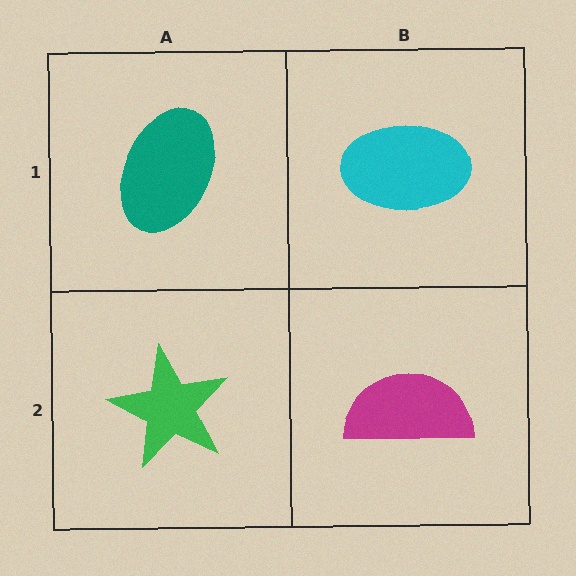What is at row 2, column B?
A magenta semicircle.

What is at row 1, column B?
A cyan ellipse.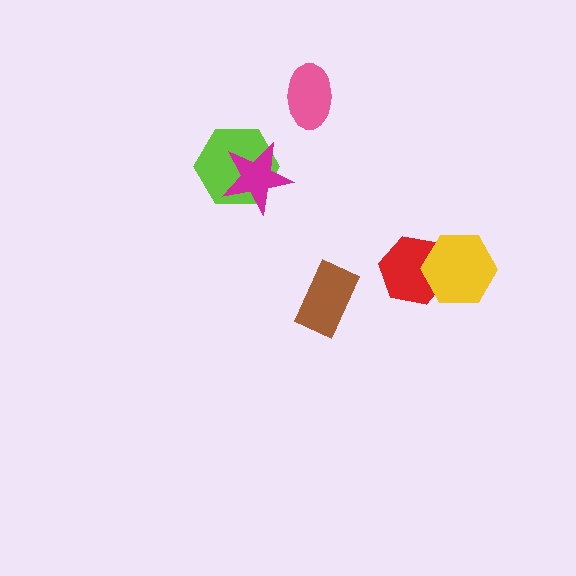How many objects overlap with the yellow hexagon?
1 object overlaps with the yellow hexagon.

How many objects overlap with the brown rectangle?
0 objects overlap with the brown rectangle.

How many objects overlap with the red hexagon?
1 object overlaps with the red hexagon.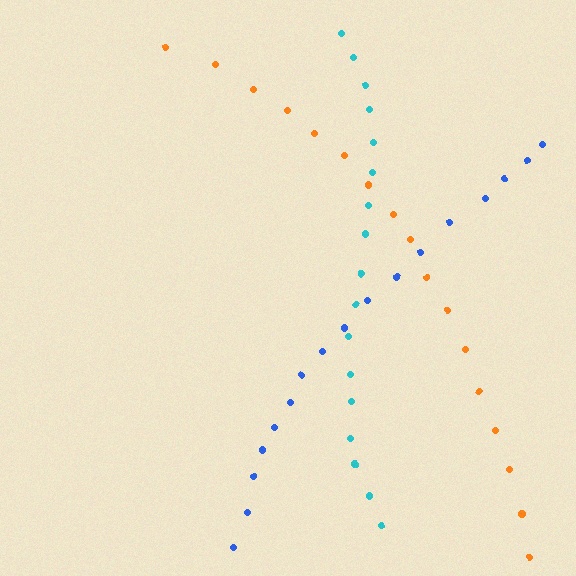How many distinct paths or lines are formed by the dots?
There are 3 distinct paths.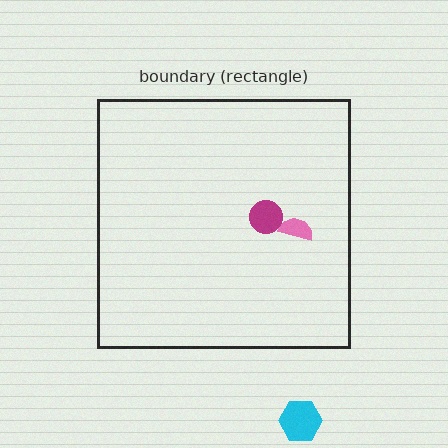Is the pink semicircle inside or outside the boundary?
Inside.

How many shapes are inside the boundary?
2 inside, 1 outside.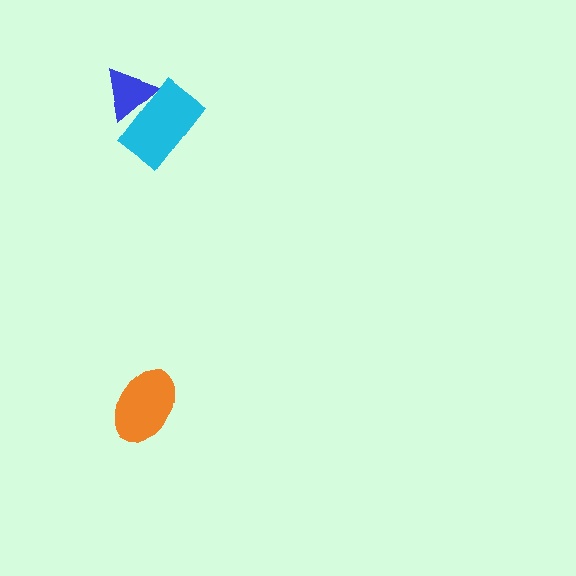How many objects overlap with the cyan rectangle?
1 object overlaps with the cyan rectangle.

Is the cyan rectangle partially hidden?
No, no other shape covers it.